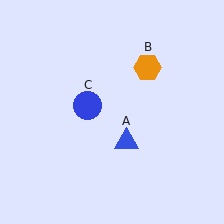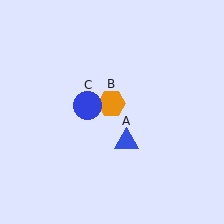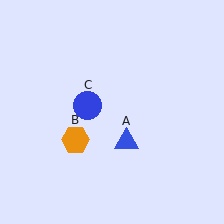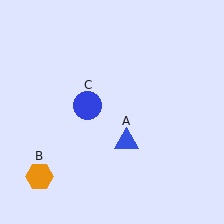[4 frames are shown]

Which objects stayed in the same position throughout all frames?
Blue triangle (object A) and blue circle (object C) remained stationary.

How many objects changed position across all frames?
1 object changed position: orange hexagon (object B).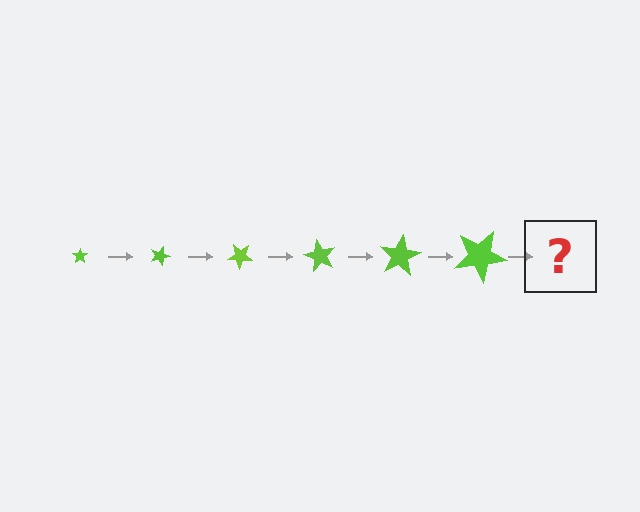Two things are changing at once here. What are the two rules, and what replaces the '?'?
The two rules are that the star grows larger each step and it rotates 20 degrees each step. The '?' should be a star, larger than the previous one and rotated 120 degrees from the start.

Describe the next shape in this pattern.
It should be a star, larger than the previous one and rotated 120 degrees from the start.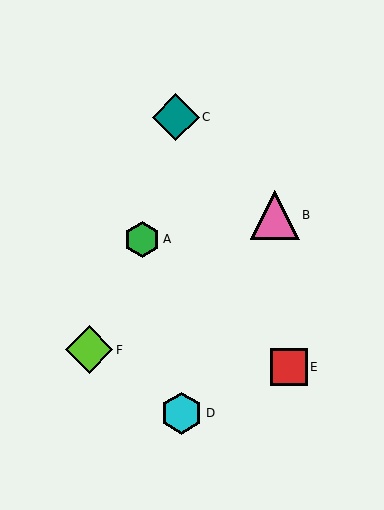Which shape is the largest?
The pink triangle (labeled B) is the largest.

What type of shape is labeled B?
Shape B is a pink triangle.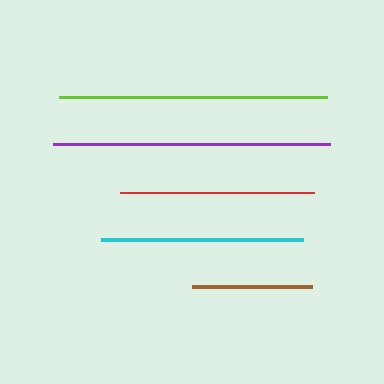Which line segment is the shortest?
The brown line is the shortest at approximately 119 pixels.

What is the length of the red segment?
The red segment is approximately 194 pixels long.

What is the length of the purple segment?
The purple segment is approximately 277 pixels long.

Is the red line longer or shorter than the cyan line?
The cyan line is longer than the red line.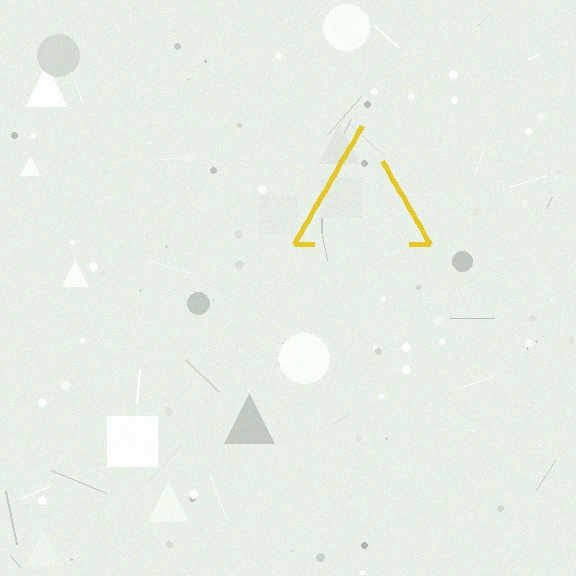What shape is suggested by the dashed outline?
The dashed outline suggests a triangle.